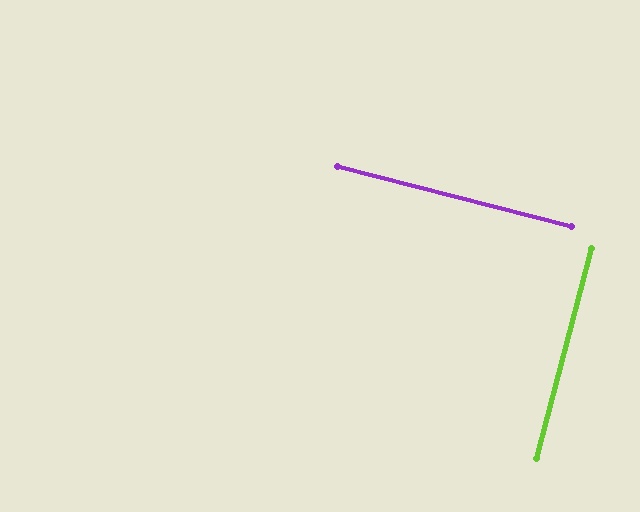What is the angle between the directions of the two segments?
Approximately 89 degrees.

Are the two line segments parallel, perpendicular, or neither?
Perpendicular — they meet at approximately 89°.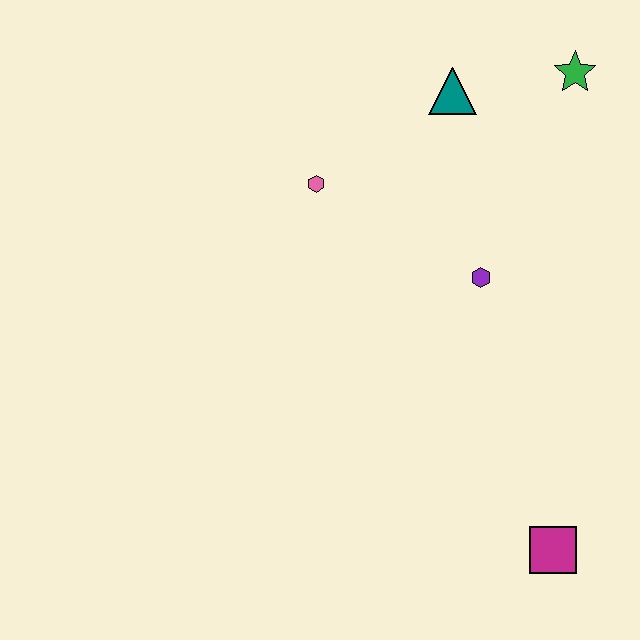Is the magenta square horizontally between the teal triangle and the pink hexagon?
No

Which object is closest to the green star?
The teal triangle is closest to the green star.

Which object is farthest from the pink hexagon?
The magenta square is farthest from the pink hexagon.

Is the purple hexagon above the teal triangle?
No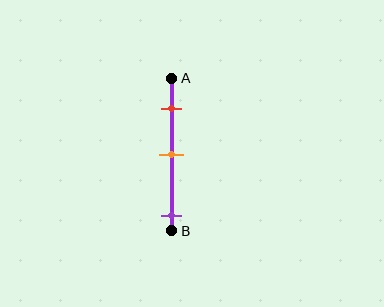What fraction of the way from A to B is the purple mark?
The purple mark is approximately 90% (0.9) of the way from A to B.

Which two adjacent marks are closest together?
The red and orange marks are the closest adjacent pair.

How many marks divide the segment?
There are 3 marks dividing the segment.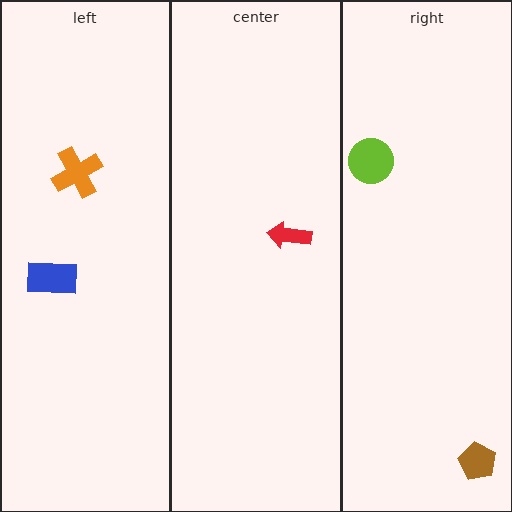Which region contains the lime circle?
The right region.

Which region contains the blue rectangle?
The left region.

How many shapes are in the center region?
1.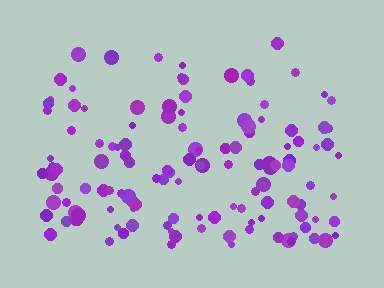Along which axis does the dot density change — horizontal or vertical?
Vertical.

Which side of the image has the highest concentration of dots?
The bottom.